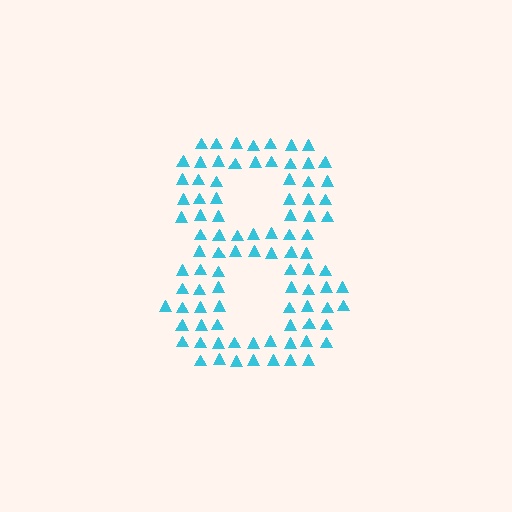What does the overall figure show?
The overall figure shows the digit 8.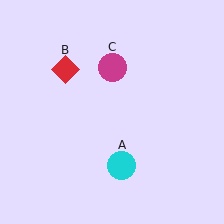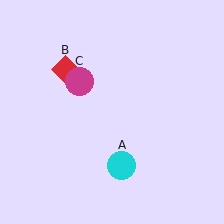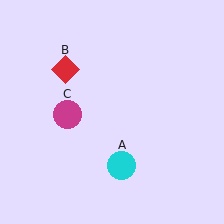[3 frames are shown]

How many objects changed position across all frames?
1 object changed position: magenta circle (object C).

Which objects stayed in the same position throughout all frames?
Cyan circle (object A) and red diamond (object B) remained stationary.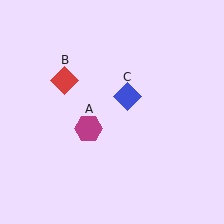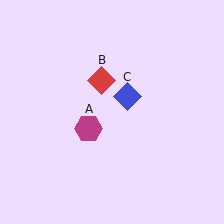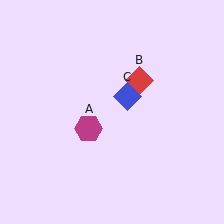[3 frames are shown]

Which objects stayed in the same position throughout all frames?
Magenta hexagon (object A) and blue diamond (object C) remained stationary.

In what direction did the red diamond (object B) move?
The red diamond (object B) moved right.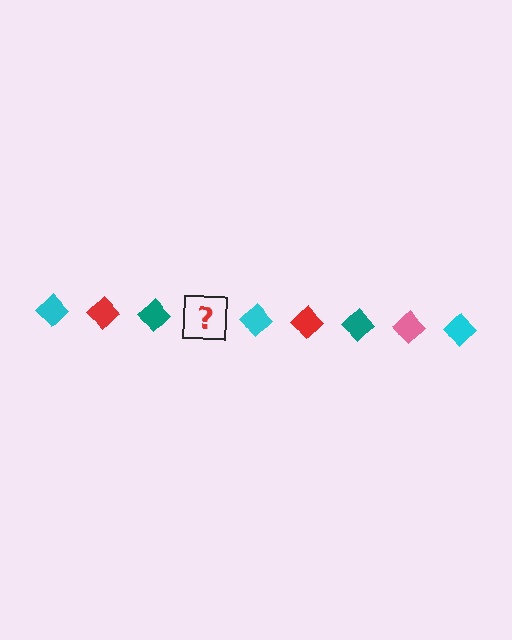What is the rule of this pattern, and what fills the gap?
The rule is that the pattern cycles through cyan, red, teal, pink diamonds. The gap should be filled with a pink diamond.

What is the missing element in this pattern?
The missing element is a pink diamond.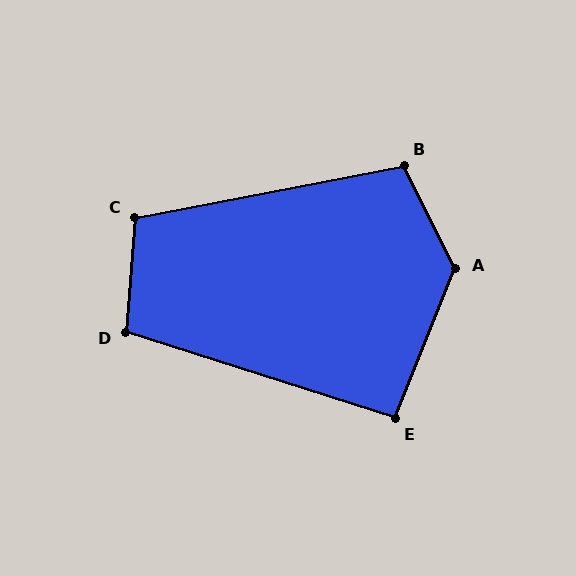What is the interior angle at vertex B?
Approximately 106 degrees (obtuse).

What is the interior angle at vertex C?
Approximately 106 degrees (obtuse).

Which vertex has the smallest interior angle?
E, at approximately 94 degrees.